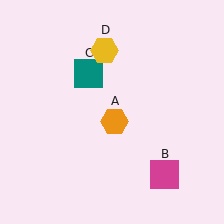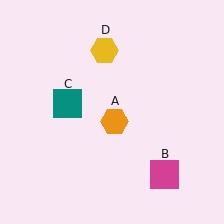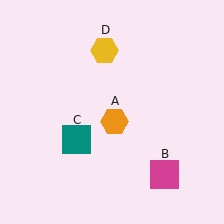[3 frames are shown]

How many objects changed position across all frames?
1 object changed position: teal square (object C).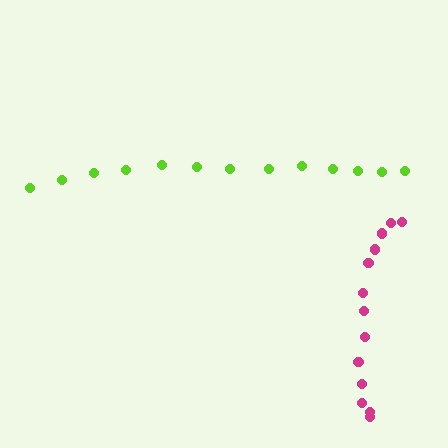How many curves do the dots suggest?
There are 2 distinct paths.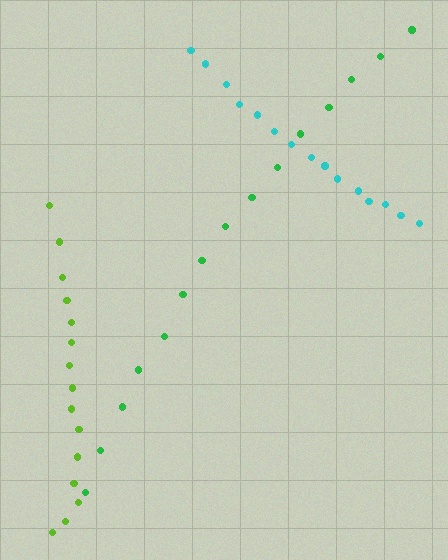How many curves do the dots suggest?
There are 3 distinct paths.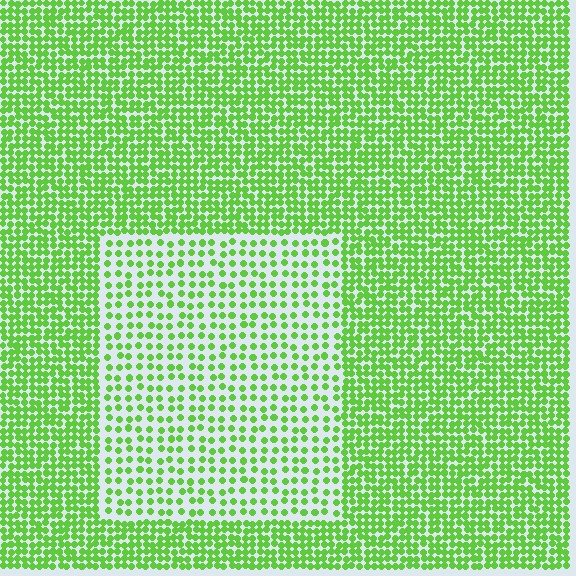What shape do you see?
I see a rectangle.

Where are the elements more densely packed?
The elements are more densely packed outside the rectangle boundary.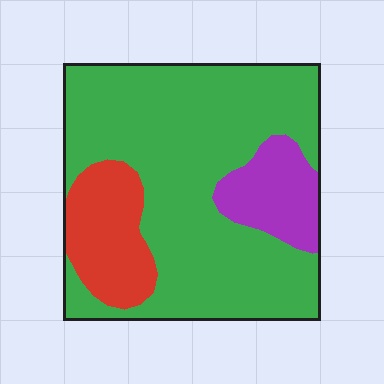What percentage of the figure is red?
Red covers about 15% of the figure.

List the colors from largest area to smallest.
From largest to smallest: green, red, purple.